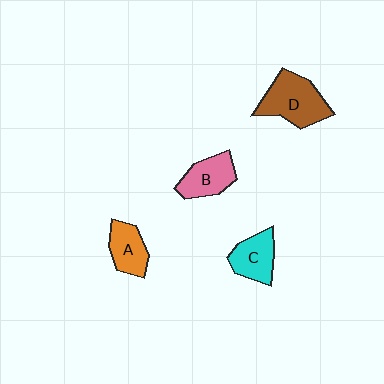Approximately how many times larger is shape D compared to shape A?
Approximately 1.6 times.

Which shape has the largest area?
Shape D (brown).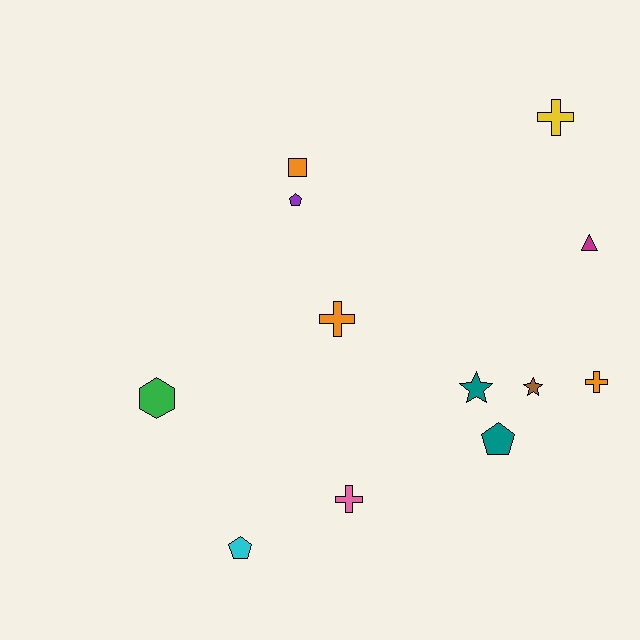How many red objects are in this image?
There are no red objects.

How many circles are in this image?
There are no circles.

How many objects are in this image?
There are 12 objects.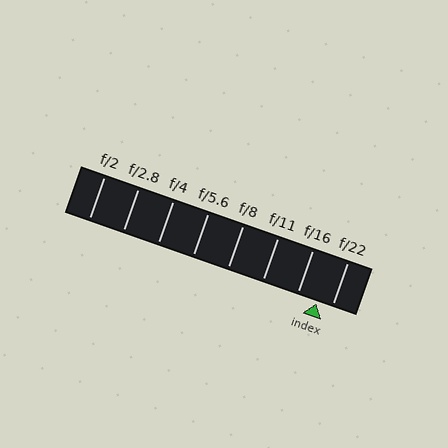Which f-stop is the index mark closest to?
The index mark is closest to f/22.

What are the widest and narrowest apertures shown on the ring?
The widest aperture shown is f/2 and the narrowest is f/22.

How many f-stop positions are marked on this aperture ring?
There are 8 f-stop positions marked.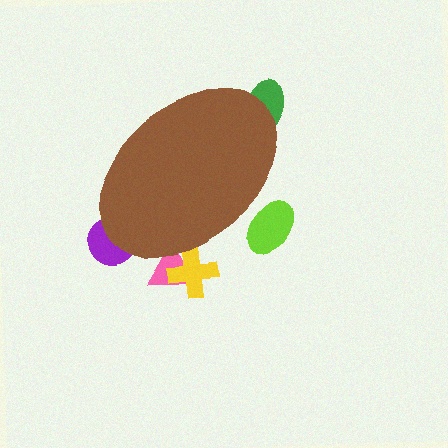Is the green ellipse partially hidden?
Yes, the green ellipse is partially hidden behind the brown ellipse.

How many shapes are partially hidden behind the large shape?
5 shapes are partially hidden.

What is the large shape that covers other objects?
A brown ellipse.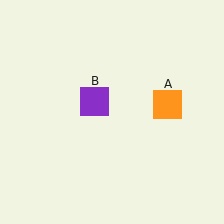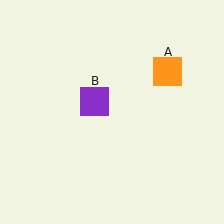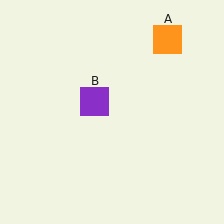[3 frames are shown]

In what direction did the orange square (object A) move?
The orange square (object A) moved up.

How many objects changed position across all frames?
1 object changed position: orange square (object A).